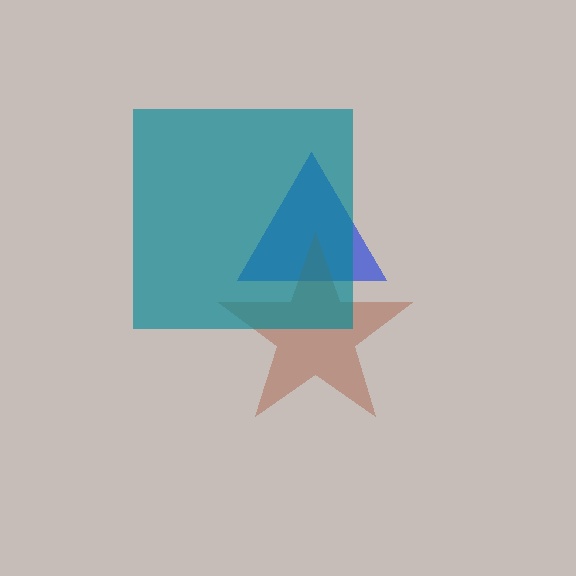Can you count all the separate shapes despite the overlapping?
Yes, there are 3 separate shapes.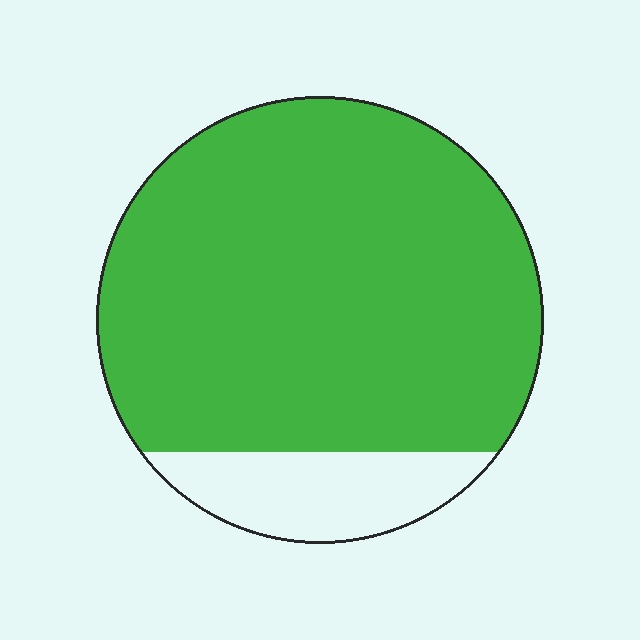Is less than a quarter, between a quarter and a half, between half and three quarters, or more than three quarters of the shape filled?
More than three quarters.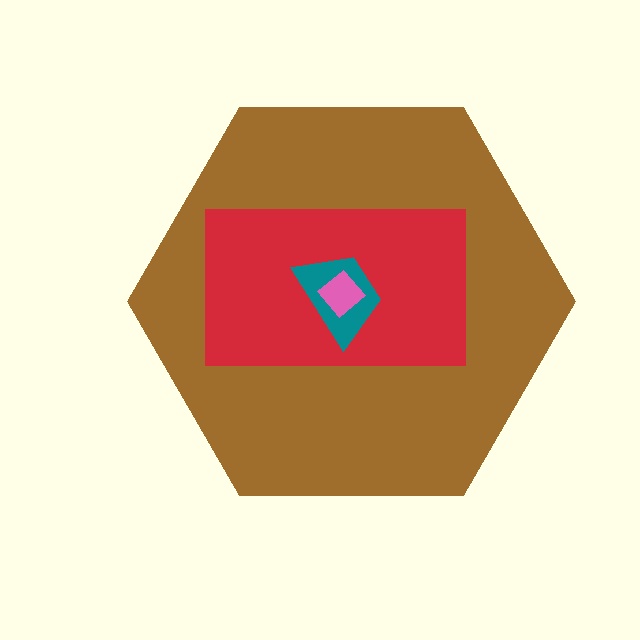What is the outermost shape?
The brown hexagon.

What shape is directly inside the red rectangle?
The teal trapezoid.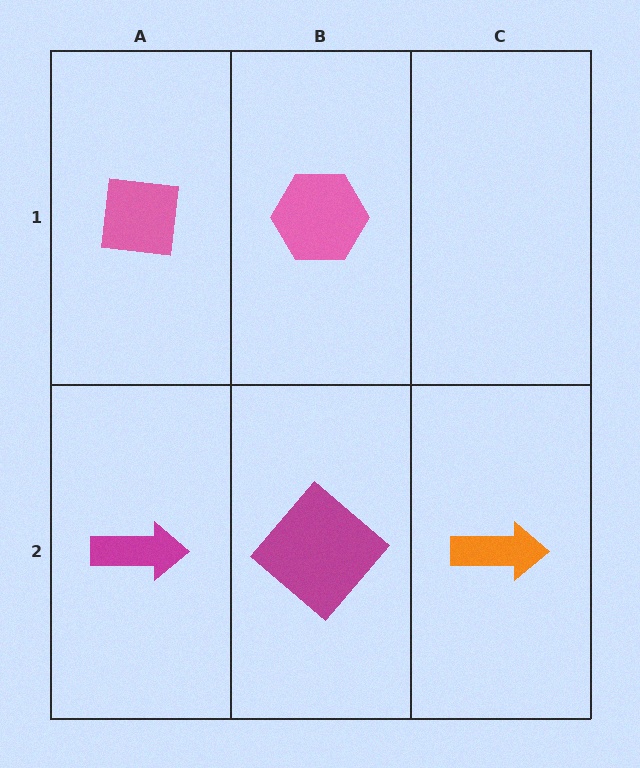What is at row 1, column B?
A pink hexagon.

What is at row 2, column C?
An orange arrow.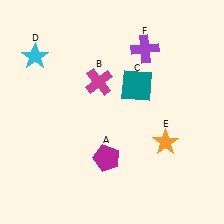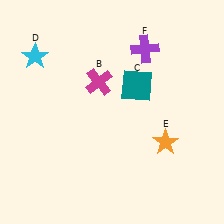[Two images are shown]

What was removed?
The magenta pentagon (A) was removed in Image 2.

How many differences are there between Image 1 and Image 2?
There is 1 difference between the two images.